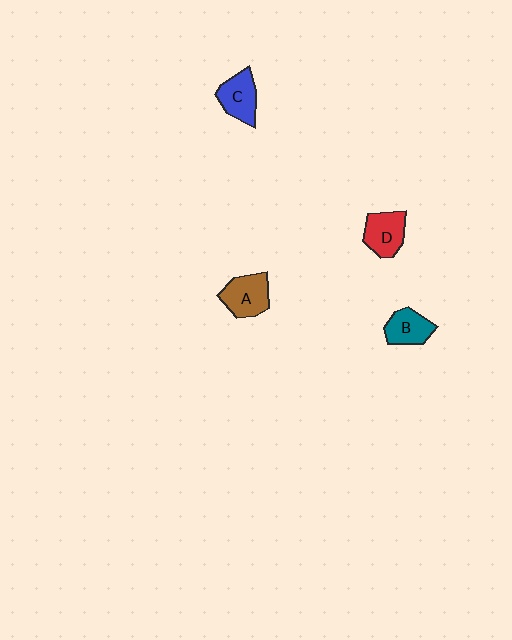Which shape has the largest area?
Shape A (brown).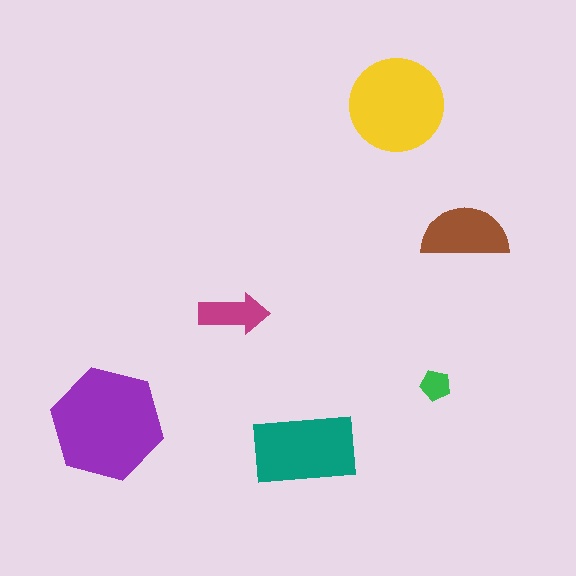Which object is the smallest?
The green pentagon.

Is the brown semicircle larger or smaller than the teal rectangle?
Smaller.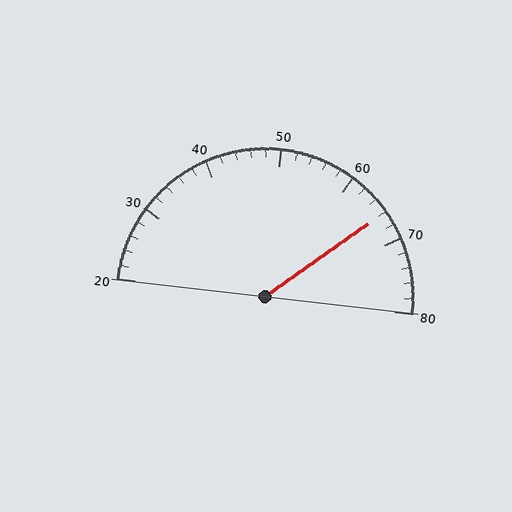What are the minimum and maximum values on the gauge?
The gauge ranges from 20 to 80.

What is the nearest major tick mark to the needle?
The nearest major tick mark is 70.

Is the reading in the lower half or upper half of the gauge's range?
The reading is in the upper half of the range (20 to 80).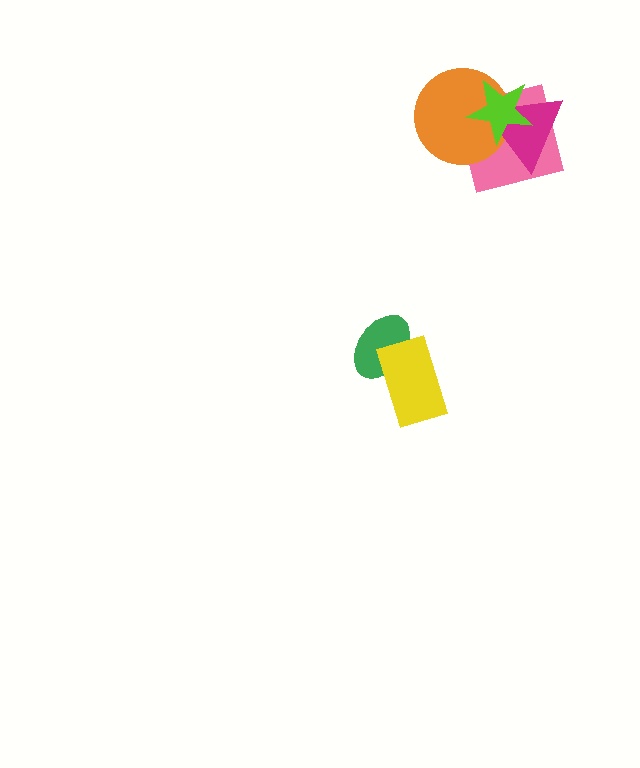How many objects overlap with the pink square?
3 objects overlap with the pink square.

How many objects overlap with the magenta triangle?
3 objects overlap with the magenta triangle.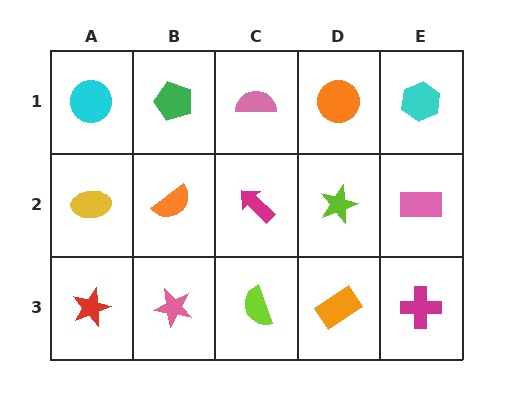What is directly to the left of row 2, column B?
A yellow ellipse.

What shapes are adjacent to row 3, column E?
A pink rectangle (row 2, column E), an orange rectangle (row 3, column D).